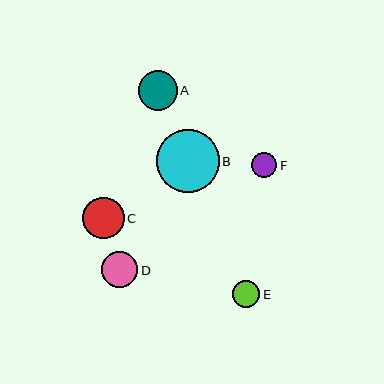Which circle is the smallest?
Circle F is the smallest with a size of approximately 25 pixels.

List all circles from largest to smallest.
From largest to smallest: B, C, A, D, E, F.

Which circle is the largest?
Circle B is the largest with a size of approximately 63 pixels.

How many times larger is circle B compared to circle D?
Circle B is approximately 1.8 times the size of circle D.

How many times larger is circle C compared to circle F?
Circle C is approximately 1.6 times the size of circle F.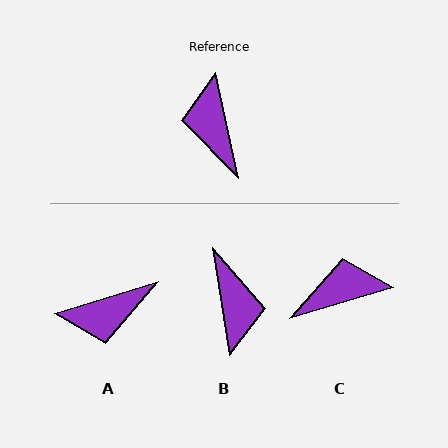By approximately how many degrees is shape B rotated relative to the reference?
Approximately 177 degrees counter-clockwise.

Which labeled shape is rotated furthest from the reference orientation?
B, about 177 degrees away.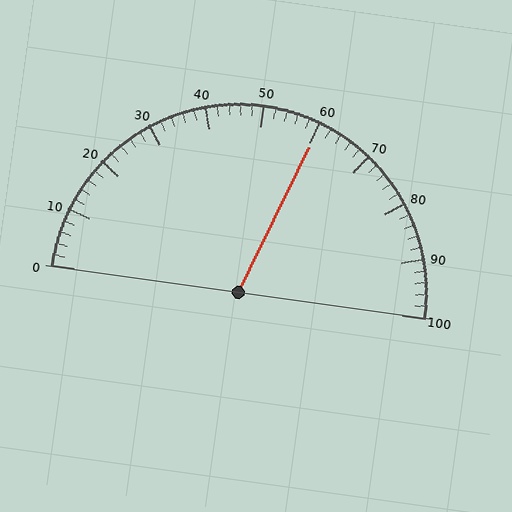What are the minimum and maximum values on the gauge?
The gauge ranges from 0 to 100.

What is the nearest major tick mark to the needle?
The nearest major tick mark is 60.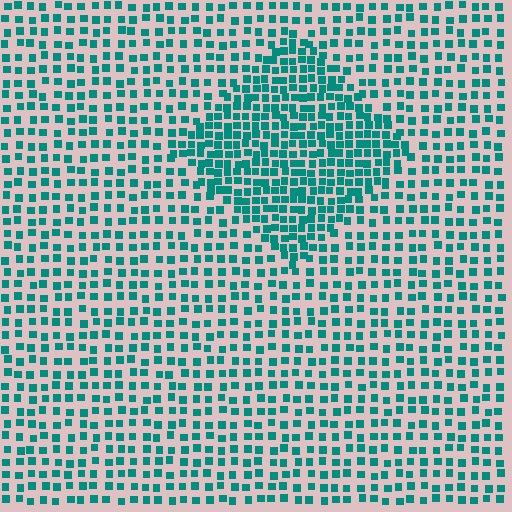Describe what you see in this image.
The image contains small teal elements arranged at two different densities. A diamond-shaped region is visible where the elements are more densely packed than the surrounding area.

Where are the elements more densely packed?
The elements are more densely packed inside the diamond boundary.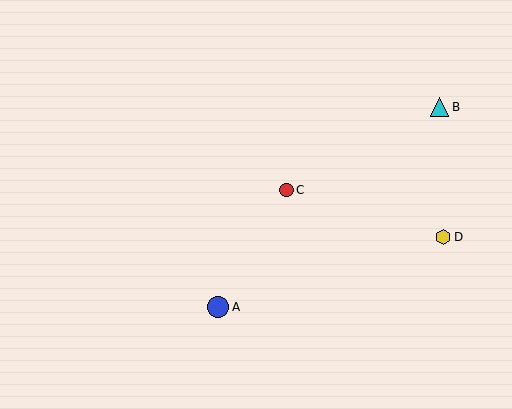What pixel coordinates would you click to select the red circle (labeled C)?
Click at (286, 190) to select the red circle C.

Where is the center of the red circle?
The center of the red circle is at (286, 190).